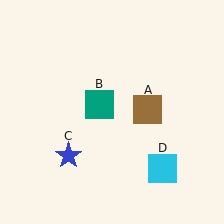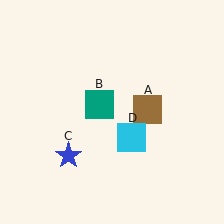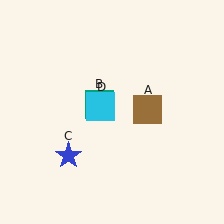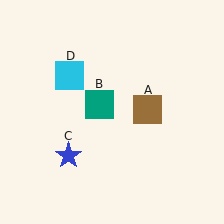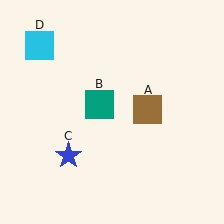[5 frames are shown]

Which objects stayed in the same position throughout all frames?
Brown square (object A) and teal square (object B) and blue star (object C) remained stationary.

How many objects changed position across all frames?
1 object changed position: cyan square (object D).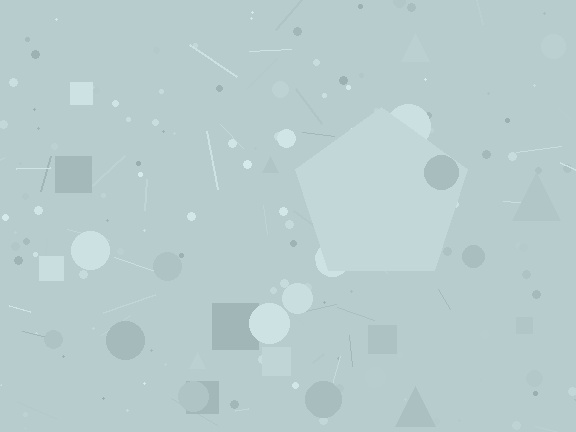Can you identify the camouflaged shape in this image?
The camouflaged shape is a pentagon.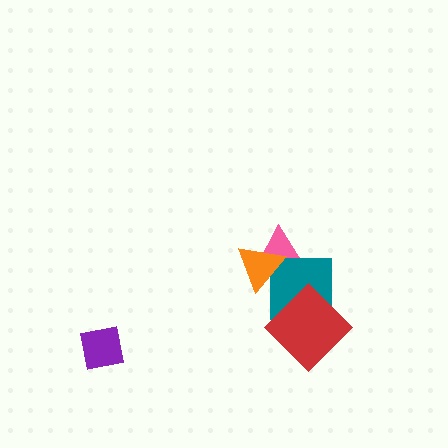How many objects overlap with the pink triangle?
2 objects overlap with the pink triangle.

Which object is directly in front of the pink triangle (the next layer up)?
The teal square is directly in front of the pink triangle.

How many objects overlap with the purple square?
0 objects overlap with the purple square.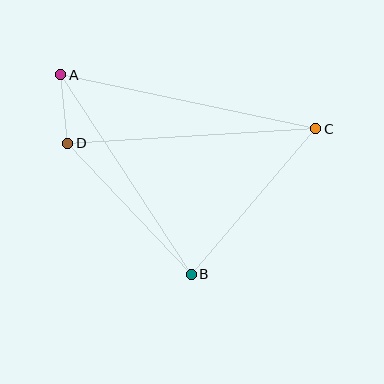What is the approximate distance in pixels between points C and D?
The distance between C and D is approximately 249 pixels.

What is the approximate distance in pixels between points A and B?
The distance between A and B is approximately 238 pixels.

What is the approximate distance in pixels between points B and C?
The distance between B and C is approximately 191 pixels.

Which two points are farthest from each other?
Points A and C are farthest from each other.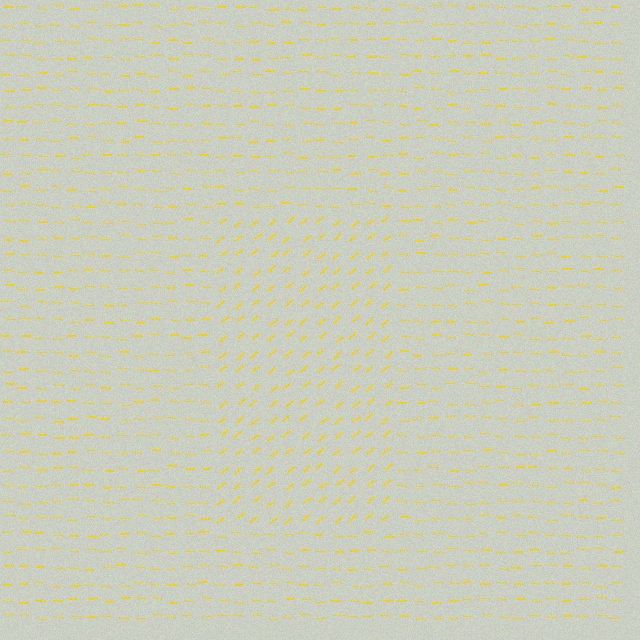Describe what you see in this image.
The image is filled with small yellow line segments. A rectangle region in the image has lines oriented differently from the surrounding lines, creating a visible texture boundary.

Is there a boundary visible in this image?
Yes, there is a texture boundary formed by a change in line orientation.